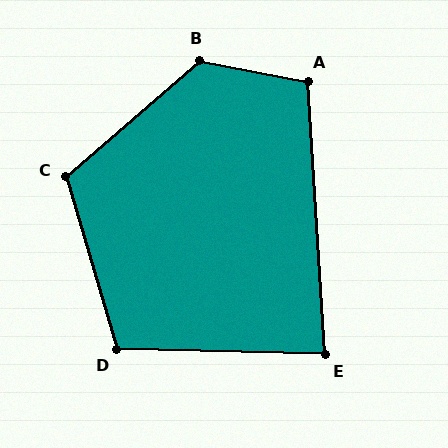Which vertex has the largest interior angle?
B, at approximately 128 degrees.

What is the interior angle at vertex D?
Approximately 108 degrees (obtuse).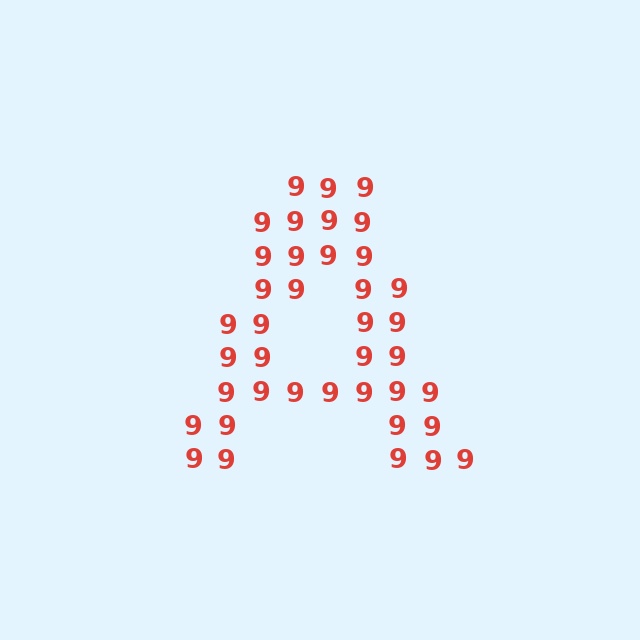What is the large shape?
The large shape is the letter A.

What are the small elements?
The small elements are digit 9's.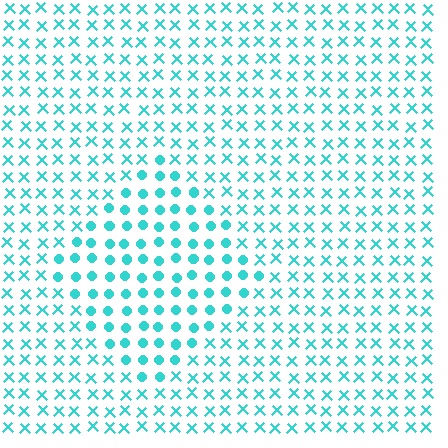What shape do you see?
I see a diamond.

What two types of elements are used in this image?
The image uses circles inside the diamond region and X marks outside it.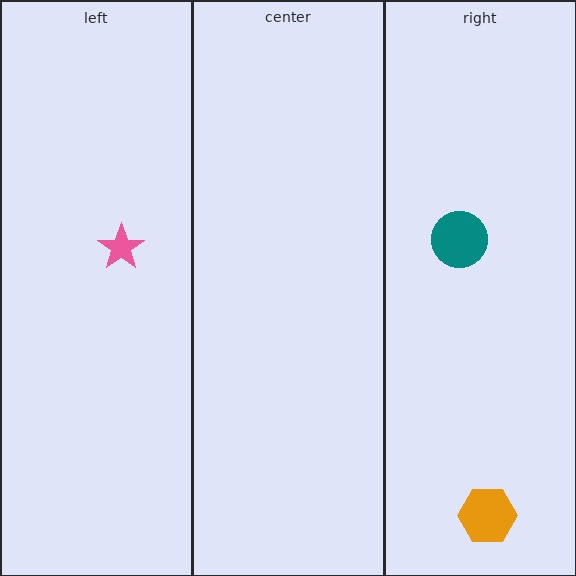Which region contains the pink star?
The left region.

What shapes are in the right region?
The teal circle, the orange hexagon.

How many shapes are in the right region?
2.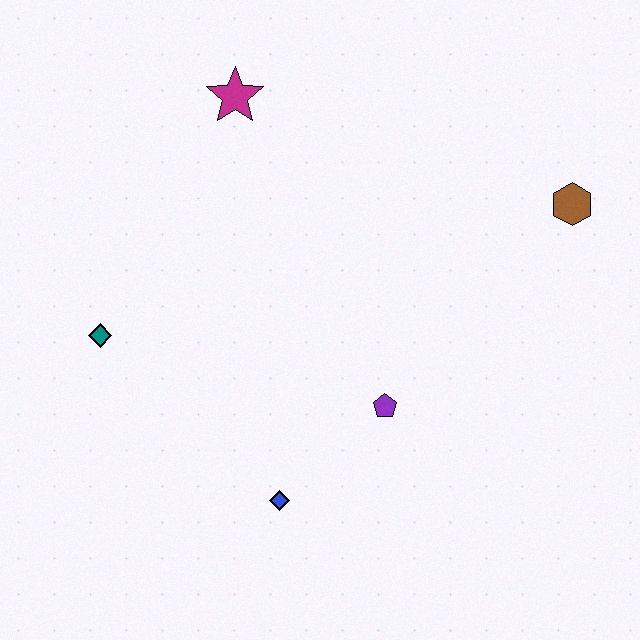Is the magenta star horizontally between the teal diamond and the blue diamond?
Yes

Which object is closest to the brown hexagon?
The purple pentagon is closest to the brown hexagon.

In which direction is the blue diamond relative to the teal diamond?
The blue diamond is to the right of the teal diamond.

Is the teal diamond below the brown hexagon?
Yes